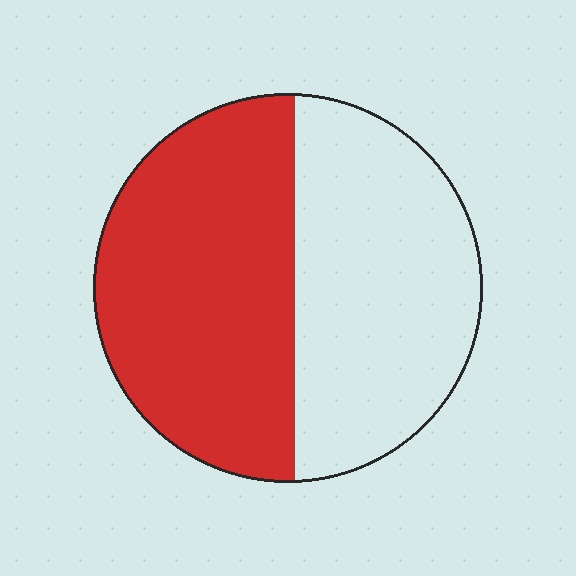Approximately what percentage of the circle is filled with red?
Approximately 50%.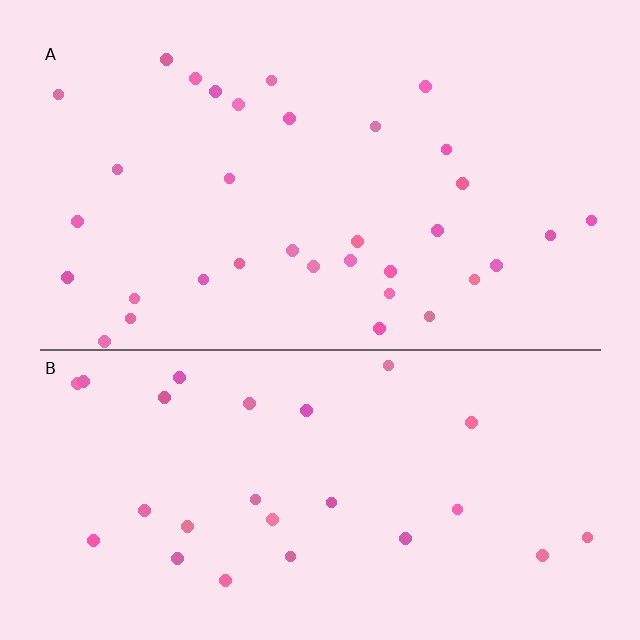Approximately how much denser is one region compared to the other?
Approximately 1.3× — region A over region B.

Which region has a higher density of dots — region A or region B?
A (the top).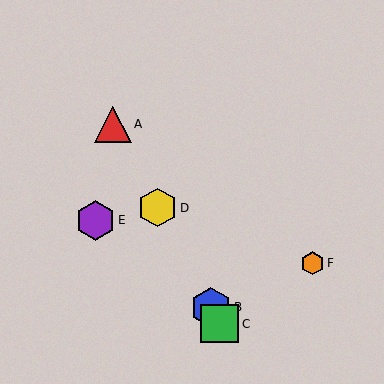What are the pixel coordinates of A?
Object A is at (113, 124).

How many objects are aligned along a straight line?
4 objects (A, B, C, D) are aligned along a straight line.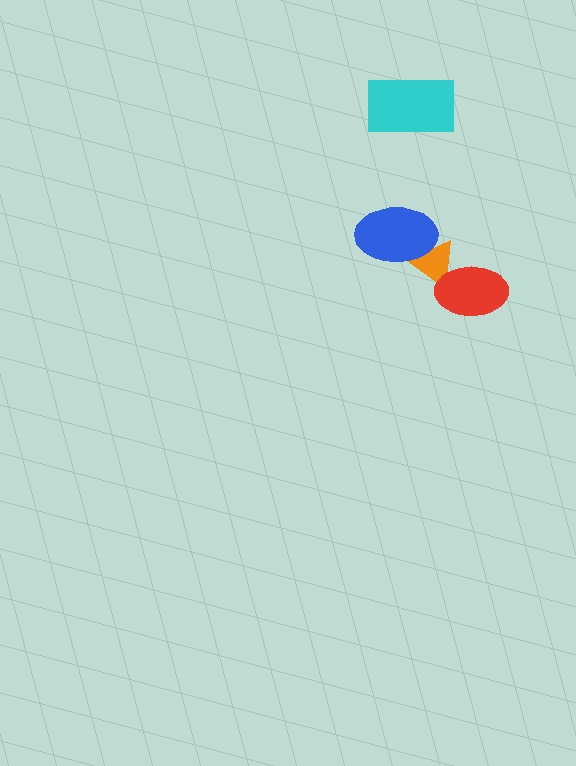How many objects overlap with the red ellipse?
1 object overlaps with the red ellipse.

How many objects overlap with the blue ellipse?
1 object overlaps with the blue ellipse.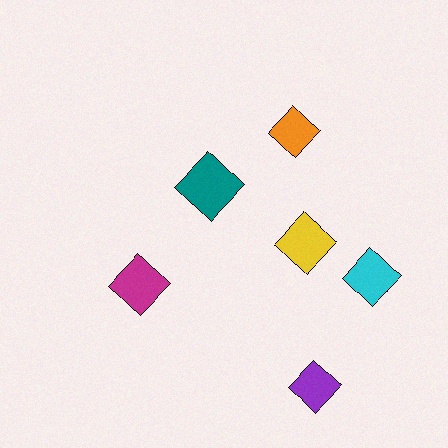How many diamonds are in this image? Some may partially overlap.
There are 6 diamonds.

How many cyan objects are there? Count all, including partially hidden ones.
There is 1 cyan object.